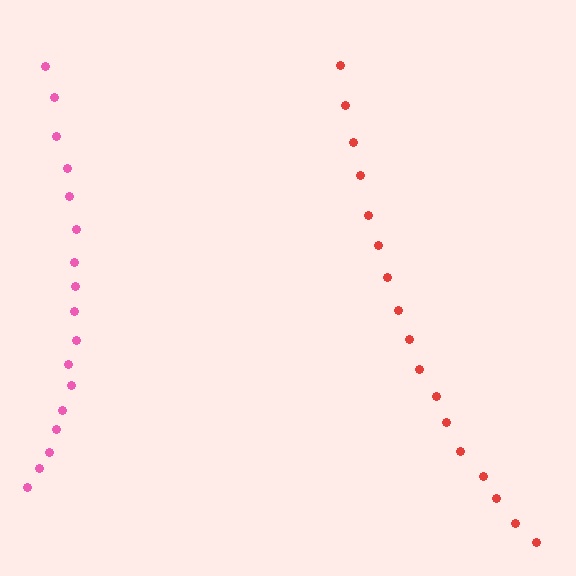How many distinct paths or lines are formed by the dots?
There are 2 distinct paths.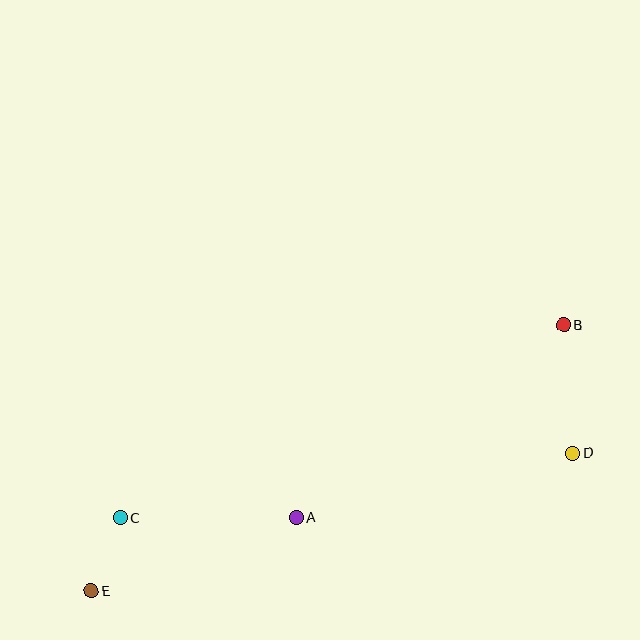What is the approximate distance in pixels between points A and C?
The distance between A and C is approximately 176 pixels.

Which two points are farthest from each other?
Points B and E are farthest from each other.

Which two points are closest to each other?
Points C and E are closest to each other.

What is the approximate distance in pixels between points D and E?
The distance between D and E is approximately 501 pixels.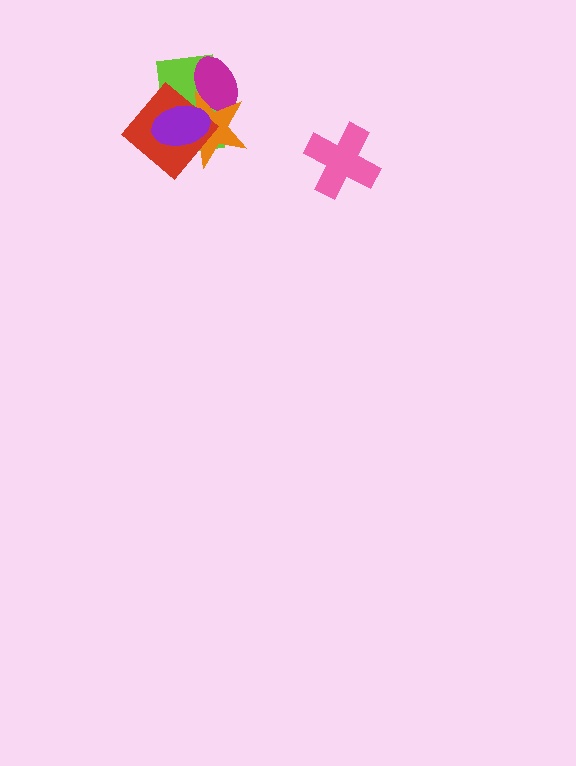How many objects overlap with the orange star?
4 objects overlap with the orange star.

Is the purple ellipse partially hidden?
No, no other shape covers it.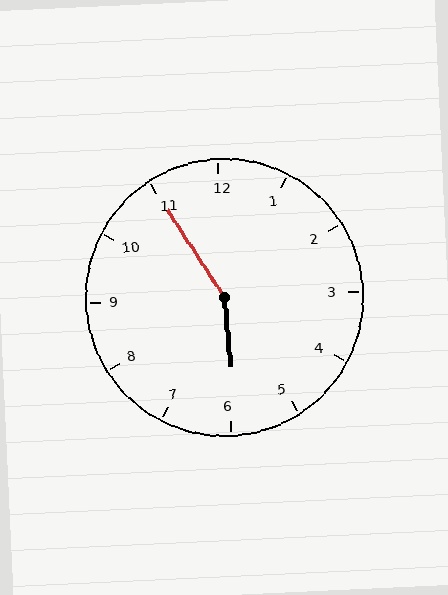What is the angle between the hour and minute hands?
Approximately 152 degrees.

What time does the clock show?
5:55.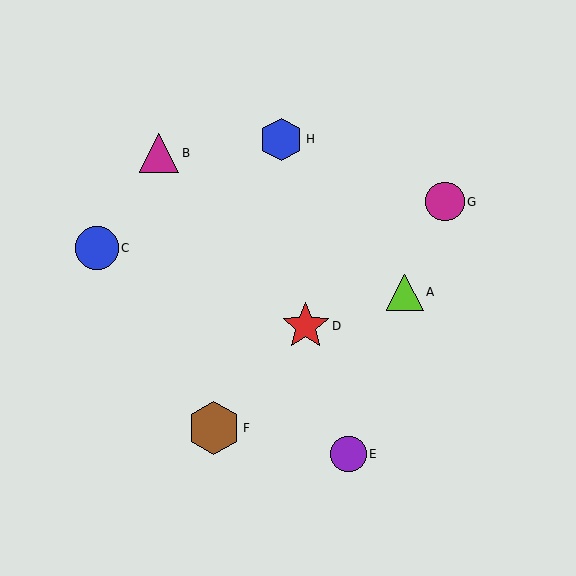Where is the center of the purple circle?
The center of the purple circle is at (348, 454).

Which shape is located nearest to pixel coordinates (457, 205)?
The magenta circle (labeled G) at (445, 202) is nearest to that location.